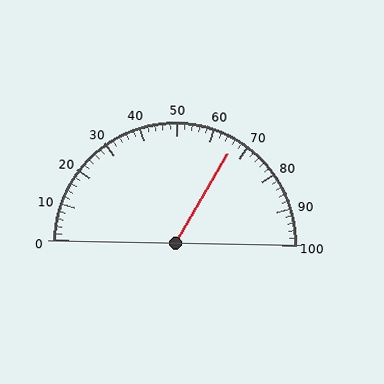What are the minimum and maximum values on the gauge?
The gauge ranges from 0 to 100.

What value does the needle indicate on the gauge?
The needle indicates approximately 66.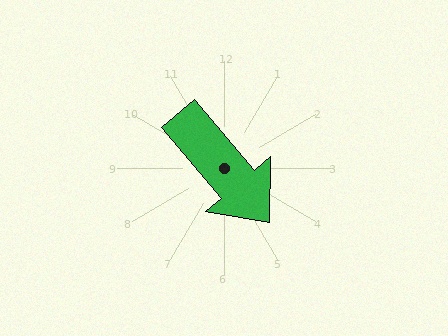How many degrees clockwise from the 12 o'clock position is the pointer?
Approximately 140 degrees.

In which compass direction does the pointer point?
Southeast.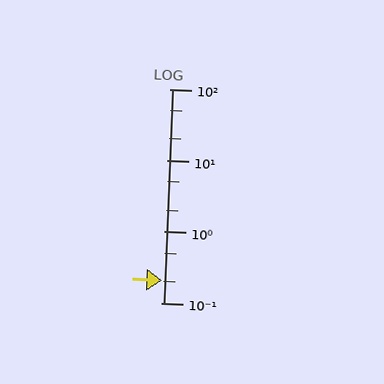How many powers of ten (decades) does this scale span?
The scale spans 3 decades, from 0.1 to 100.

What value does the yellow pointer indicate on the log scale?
The pointer indicates approximately 0.21.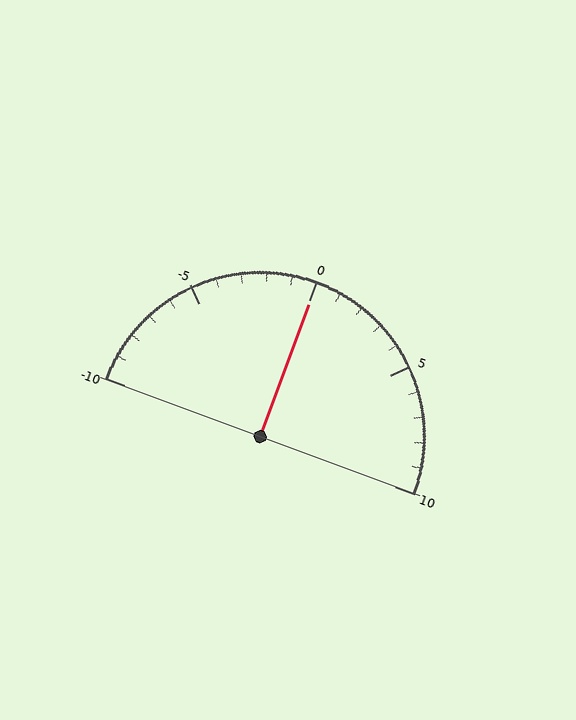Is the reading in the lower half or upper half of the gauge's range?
The reading is in the upper half of the range (-10 to 10).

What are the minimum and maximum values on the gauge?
The gauge ranges from -10 to 10.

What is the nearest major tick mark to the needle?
The nearest major tick mark is 0.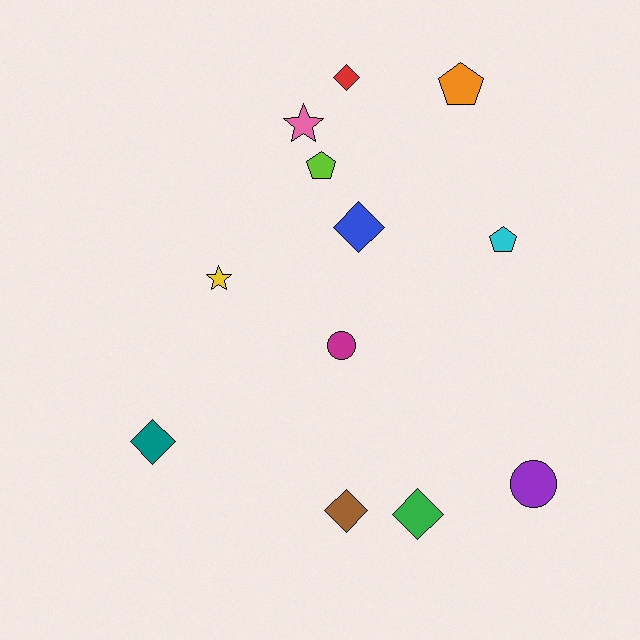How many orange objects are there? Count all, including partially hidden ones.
There is 1 orange object.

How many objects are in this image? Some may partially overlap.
There are 12 objects.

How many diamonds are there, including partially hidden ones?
There are 5 diamonds.